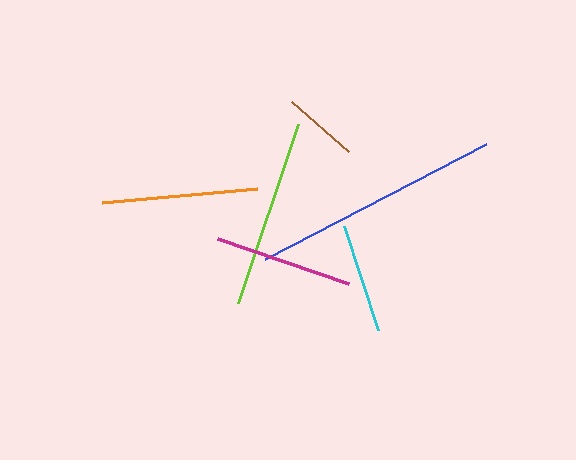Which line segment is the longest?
The blue line is the longest at approximately 249 pixels.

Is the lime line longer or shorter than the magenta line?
The lime line is longer than the magenta line.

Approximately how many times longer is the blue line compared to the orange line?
The blue line is approximately 1.6 times the length of the orange line.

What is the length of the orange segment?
The orange segment is approximately 156 pixels long.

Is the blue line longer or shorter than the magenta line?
The blue line is longer than the magenta line.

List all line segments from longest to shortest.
From longest to shortest: blue, lime, orange, magenta, cyan, brown.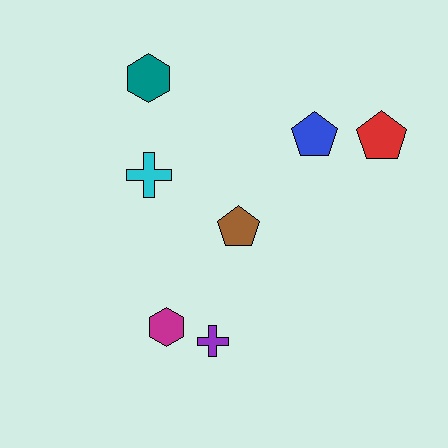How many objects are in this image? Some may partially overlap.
There are 7 objects.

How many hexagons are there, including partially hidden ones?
There are 2 hexagons.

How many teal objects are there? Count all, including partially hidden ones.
There is 1 teal object.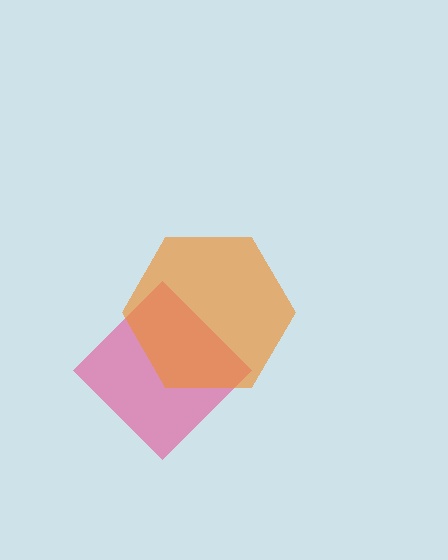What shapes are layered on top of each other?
The layered shapes are: a pink diamond, an orange hexagon.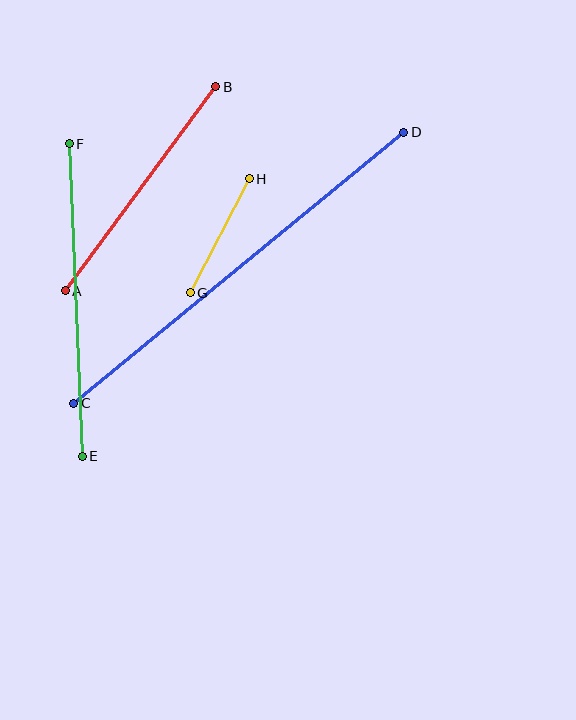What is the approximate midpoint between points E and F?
The midpoint is at approximately (76, 300) pixels.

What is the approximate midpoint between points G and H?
The midpoint is at approximately (220, 236) pixels.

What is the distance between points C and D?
The distance is approximately 427 pixels.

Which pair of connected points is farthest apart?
Points C and D are farthest apart.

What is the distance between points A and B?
The distance is approximately 254 pixels.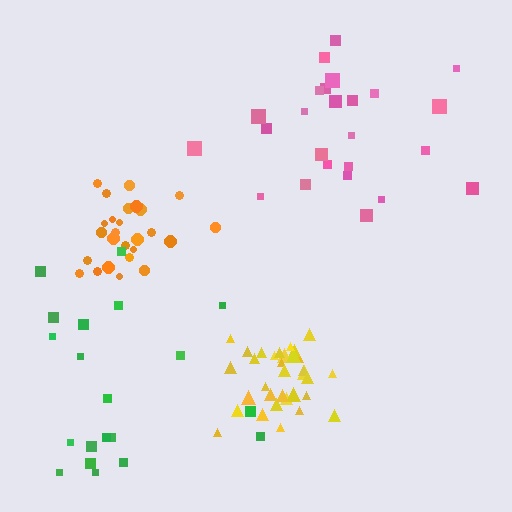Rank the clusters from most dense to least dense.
yellow, orange, pink, green.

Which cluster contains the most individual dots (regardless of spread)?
Yellow (34).